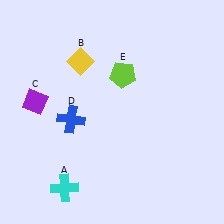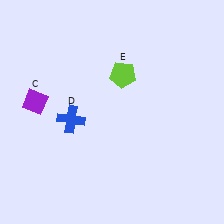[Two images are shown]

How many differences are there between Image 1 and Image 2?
There are 2 differences between the two images.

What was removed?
The yellow diamond (B), the cyan cross (A) were removed in Image 2.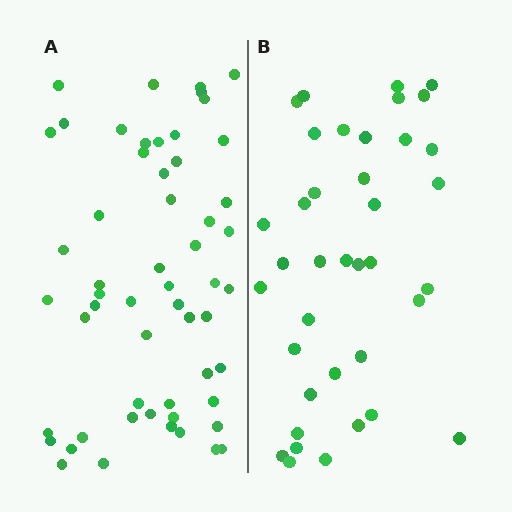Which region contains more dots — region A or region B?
Region A (the left region) has more dots.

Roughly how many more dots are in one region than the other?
Region A has approximately 20 more dots than region B.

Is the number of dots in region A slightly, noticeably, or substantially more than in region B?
Region A has substantially more. The ratio is roughly 1.5 to 1.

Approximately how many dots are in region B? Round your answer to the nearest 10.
About 40 dots. (The exact count is 38, which rounds to 40.)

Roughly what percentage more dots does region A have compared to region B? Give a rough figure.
About 45% more.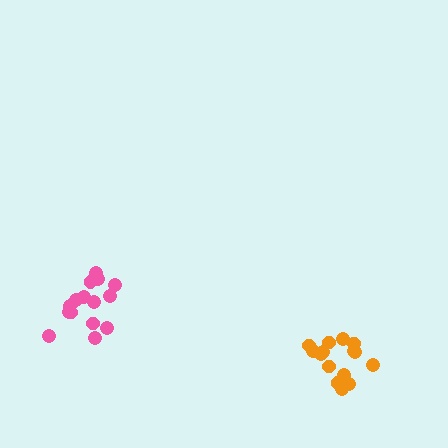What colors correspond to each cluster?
The clusters are colored: pink, orange.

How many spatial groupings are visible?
There are 2 spatial groupings.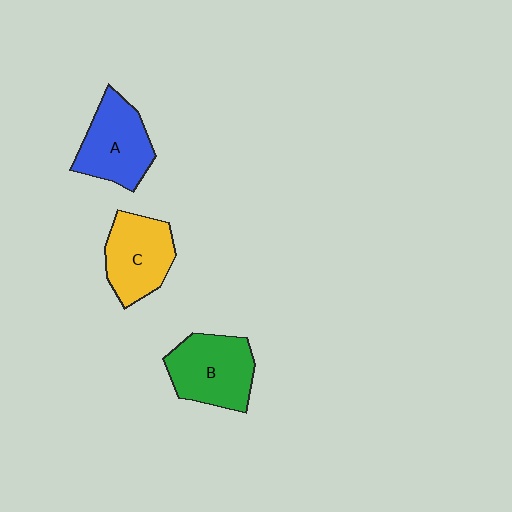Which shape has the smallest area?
Shape C (yellow).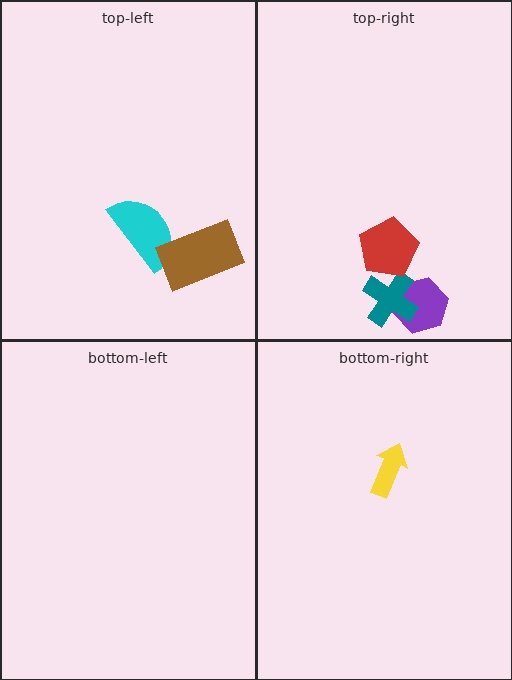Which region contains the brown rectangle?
The top-left region.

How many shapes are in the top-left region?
2.